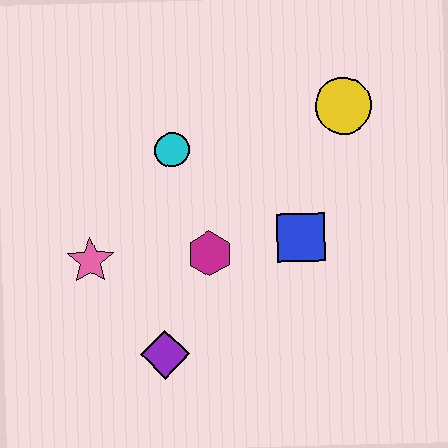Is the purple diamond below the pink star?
Yes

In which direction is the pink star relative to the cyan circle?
The pink star is below the cyan circle.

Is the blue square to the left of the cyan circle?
No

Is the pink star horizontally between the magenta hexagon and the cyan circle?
No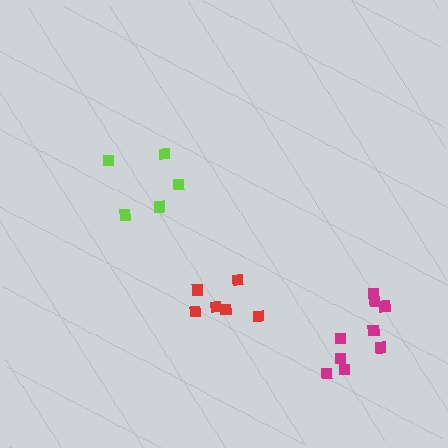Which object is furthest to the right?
The magenta cluster is rightmost.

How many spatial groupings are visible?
There are 3 spatial groupings.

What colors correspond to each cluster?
The clusters are colored: red, lime, magenta.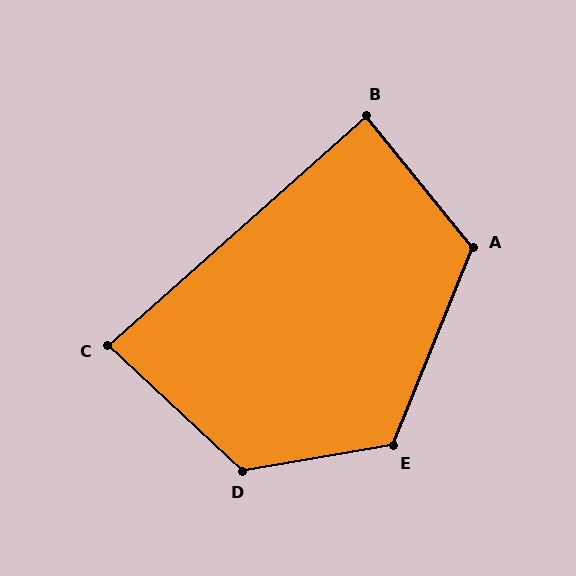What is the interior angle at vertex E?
Approximately 122 degrees (obtuse).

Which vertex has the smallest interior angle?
C, at approximately 85 degrees.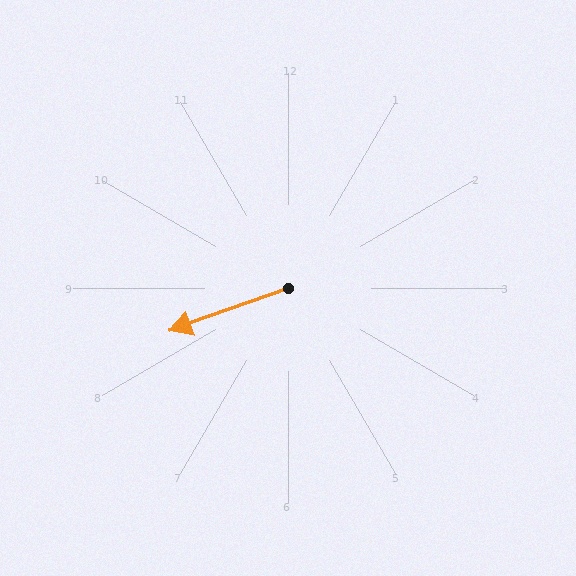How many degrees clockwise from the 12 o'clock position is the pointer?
Approximately 250 degrees.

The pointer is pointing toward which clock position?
Roughly 8 o'clock.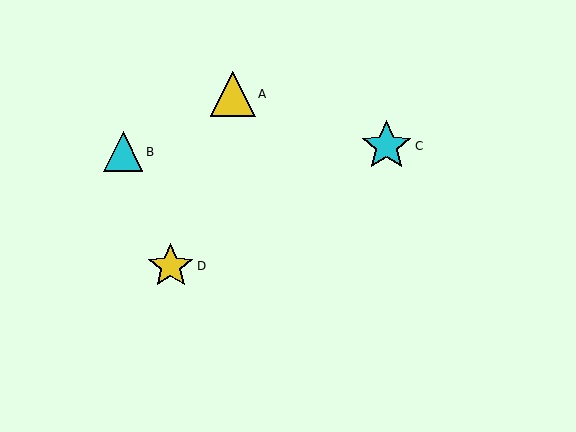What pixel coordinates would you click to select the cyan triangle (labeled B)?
Click at (123, 152) to select the cyan triangle B.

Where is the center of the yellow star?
The center of the yellow star is at (171, 266).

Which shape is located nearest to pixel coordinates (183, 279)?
The yellow star (labeled D) at (171, 266) is nearest to that location.